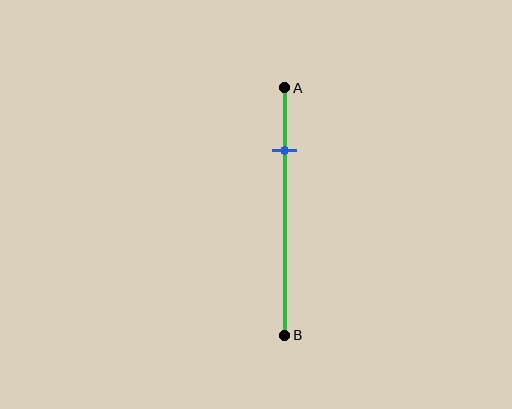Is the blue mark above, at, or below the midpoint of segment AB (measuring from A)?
The blue mark is above the midpoint of segment AB.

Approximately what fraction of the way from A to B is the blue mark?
The blue mark is approximately 25% of the way from A to B.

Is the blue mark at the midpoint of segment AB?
No, the mark is at about 25% from A, not at the 50% midpoint.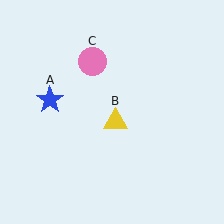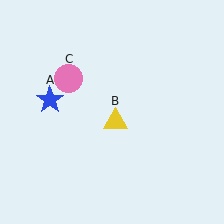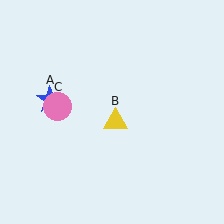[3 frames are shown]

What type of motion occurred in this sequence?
The pink circle (object C) rotated counterclockwise around the center of the scene.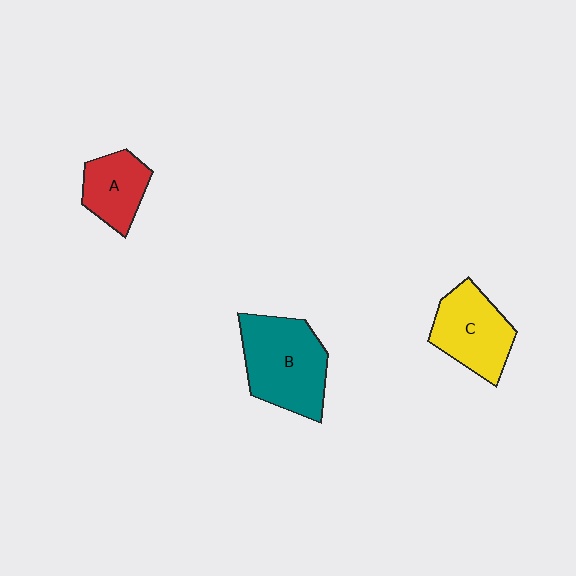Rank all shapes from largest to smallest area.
From largest to smallest: B (teal), C (yellow), A (red).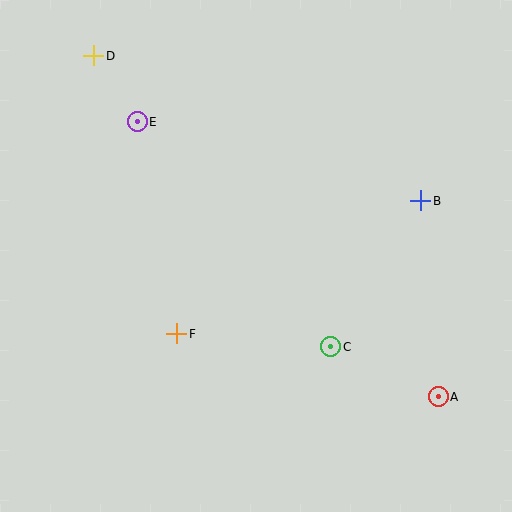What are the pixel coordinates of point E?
Point E is at (137, 122).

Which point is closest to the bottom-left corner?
Point F is closest to the bottom-left corner.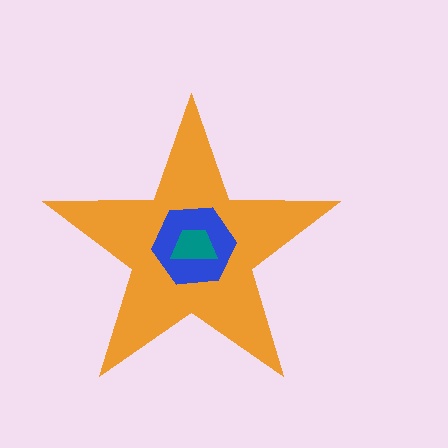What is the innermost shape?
The teal trapezoid.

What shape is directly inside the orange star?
The blue hexagon.